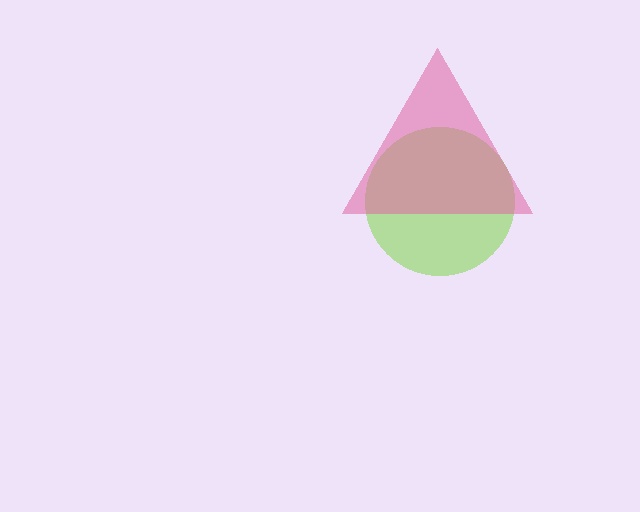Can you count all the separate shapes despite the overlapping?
Yes, there are 2 separate shapes.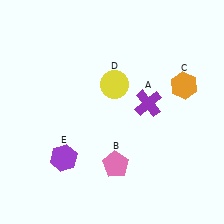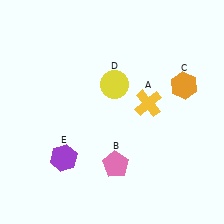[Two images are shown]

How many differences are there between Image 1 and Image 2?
There is 1 difference between the two images.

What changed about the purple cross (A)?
In Image 1, A is purple. In Image 2, it changed to yellow.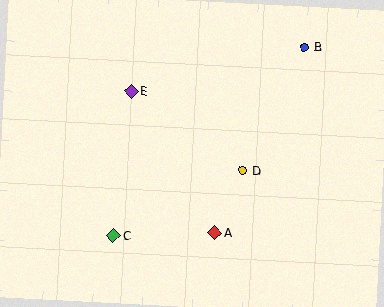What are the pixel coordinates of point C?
Point C is at (113, 235).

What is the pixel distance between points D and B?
The distance between D and B is 138 pixels.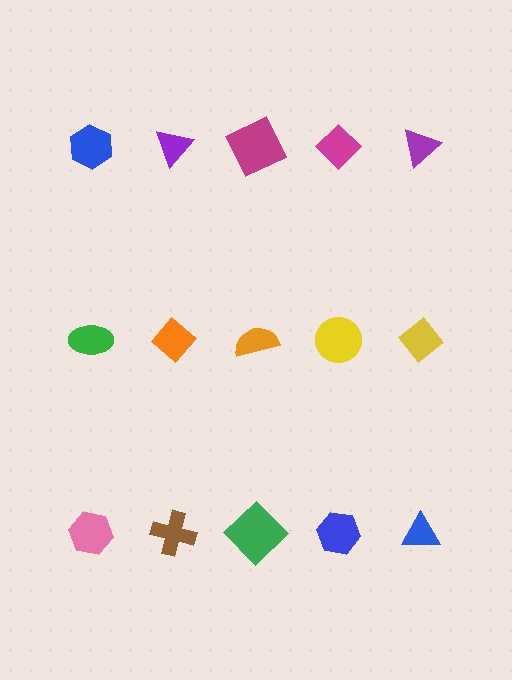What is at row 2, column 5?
A yellow diamond.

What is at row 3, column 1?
A pink hexagon.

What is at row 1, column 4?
A magenta diamond.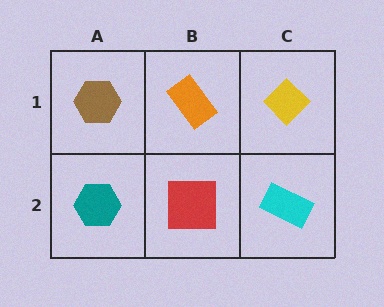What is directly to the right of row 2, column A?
A red square.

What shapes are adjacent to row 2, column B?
An orange rectangle (row 1, column B), a teal hexagon (row 2, column A), a cyan rectangle (row 2, column C).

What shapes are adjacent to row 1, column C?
A cyan rectangle (row 2, column C), an orange rectangle (row 1, column B).